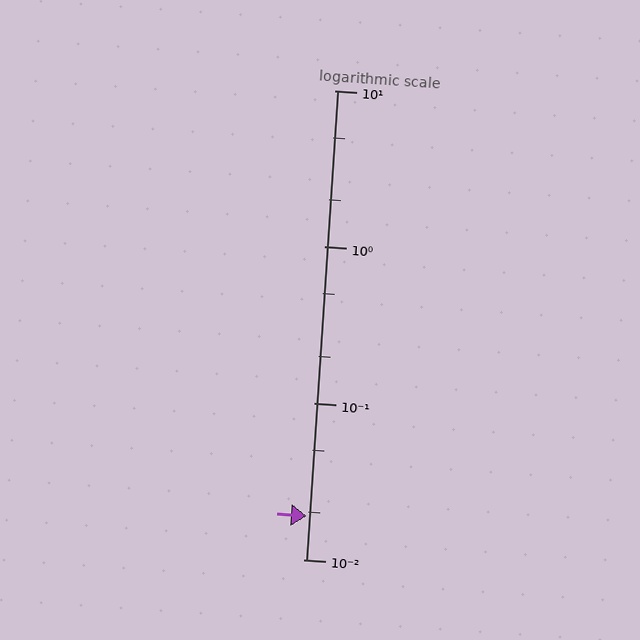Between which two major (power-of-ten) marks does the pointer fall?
The pointer is between 0.01 and 0.1.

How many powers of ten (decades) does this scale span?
The scale spans 3 decades, from 0.01 to 10.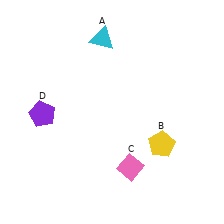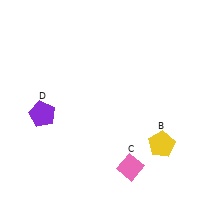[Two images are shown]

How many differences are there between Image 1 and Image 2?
There is 1 difference between the two images.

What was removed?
The cyan triangle (A) was removed in Image 2.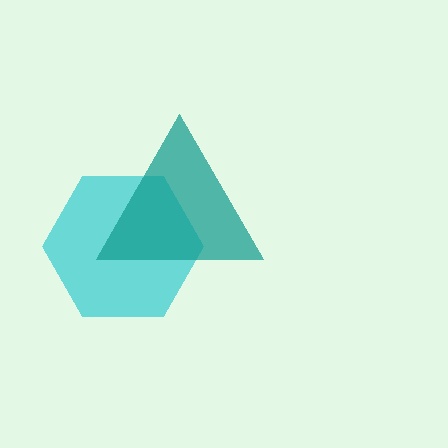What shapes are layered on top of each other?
The layered shapes are: a cyan hexagon, a teal triangle.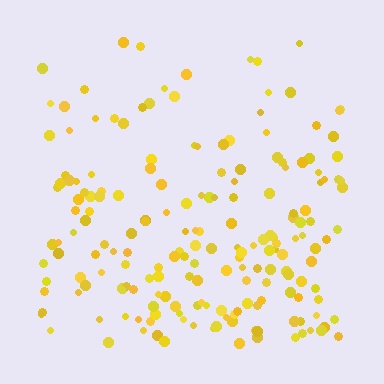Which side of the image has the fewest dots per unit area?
The top.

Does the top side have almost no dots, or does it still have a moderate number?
Still a moderate number, just noticeably fewer than the bottom.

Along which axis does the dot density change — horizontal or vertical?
Vertical.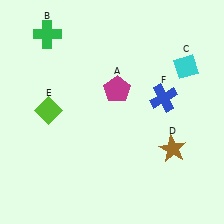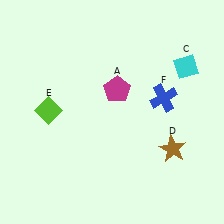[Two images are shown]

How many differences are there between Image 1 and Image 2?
There is 1 difference between the two images.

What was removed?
The green cross (B) was removed in Image 2.